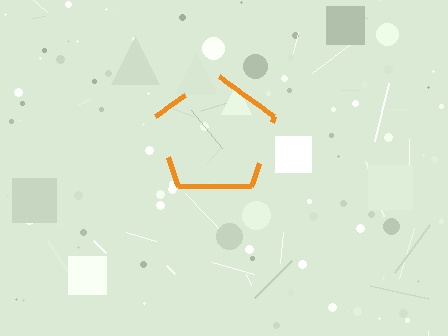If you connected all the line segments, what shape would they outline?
They would outline a pentagon.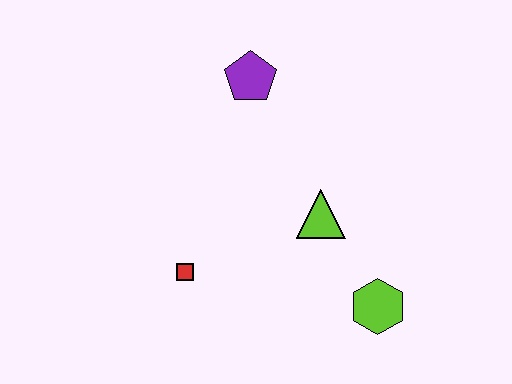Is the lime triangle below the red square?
No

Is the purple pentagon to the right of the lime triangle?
No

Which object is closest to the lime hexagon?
The lime triangle is closest to the lime hexagon.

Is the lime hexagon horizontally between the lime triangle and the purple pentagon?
No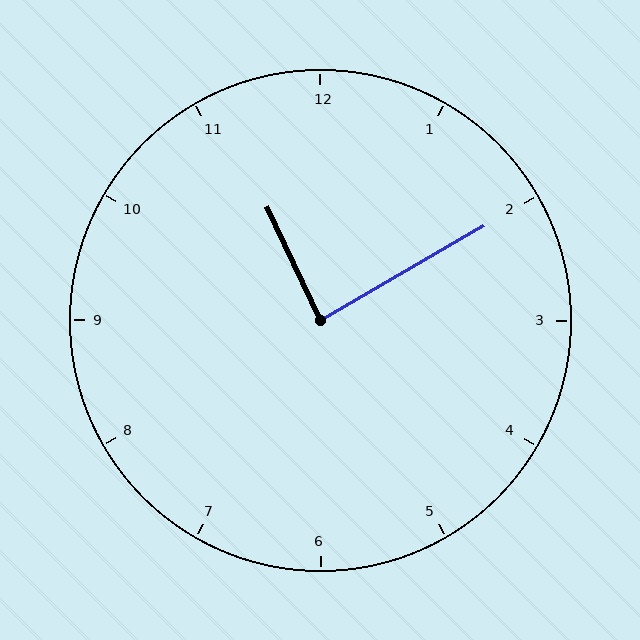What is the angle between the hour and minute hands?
Approximately 85 degrees.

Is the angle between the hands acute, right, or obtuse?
It is right.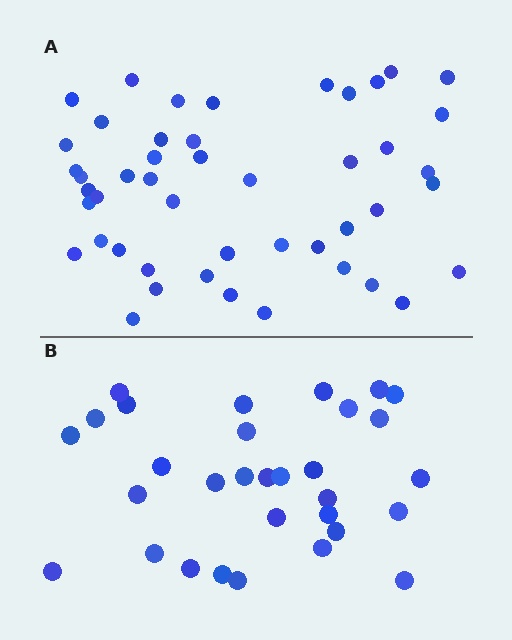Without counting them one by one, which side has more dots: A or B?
Region A (the top region) has more dots.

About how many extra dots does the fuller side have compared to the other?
Region A has approximately 15 more dots than region B.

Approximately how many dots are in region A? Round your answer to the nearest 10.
About 50 dots. (The exact count is 47, which rounds to 50.)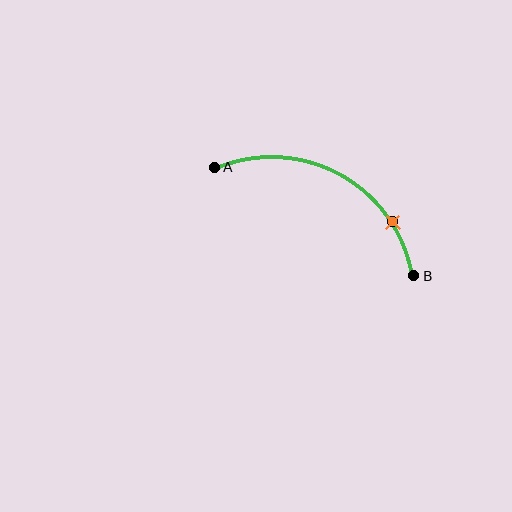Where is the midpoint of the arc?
The arc midpoint is the point on the curve farthest from the straight line joining A and B. It sits above that line.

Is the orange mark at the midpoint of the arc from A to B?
No. The orange mark lies on the arc but is closer to endpoint B. The arc midpoint would be at the point on the curve equidistant along the arc from both A and B.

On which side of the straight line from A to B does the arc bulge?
The arc bulges above the straight line connecting A and B.